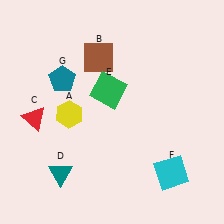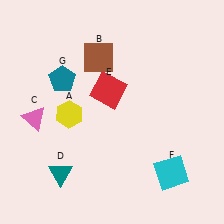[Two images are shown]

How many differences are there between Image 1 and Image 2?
There are 2 differences between the two images.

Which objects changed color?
C changed from red to pink. E changed from green to red.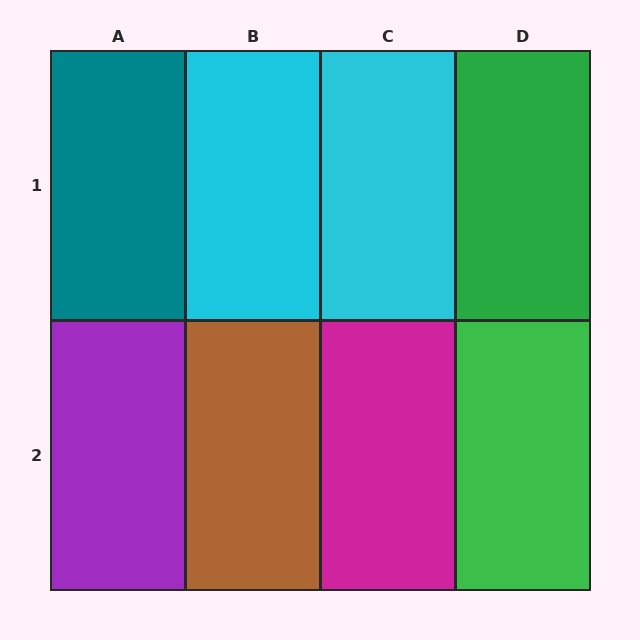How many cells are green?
2 cells are green.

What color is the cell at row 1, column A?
Teal.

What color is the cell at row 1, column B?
Cyan.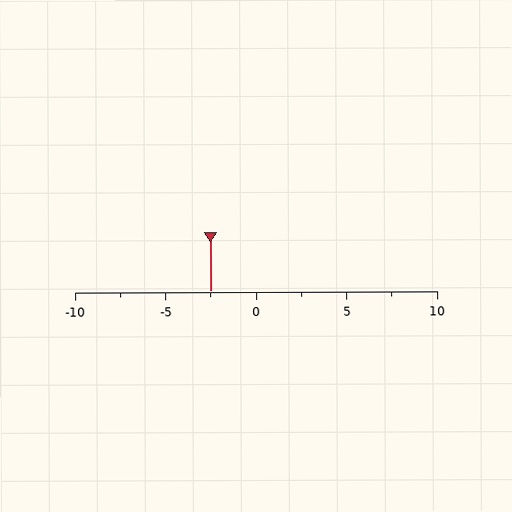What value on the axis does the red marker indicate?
The marker indicates approximately -2.5.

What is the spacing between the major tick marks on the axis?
The major ticks are spaced 5 apart.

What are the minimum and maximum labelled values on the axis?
The axis runs from -10 to 10.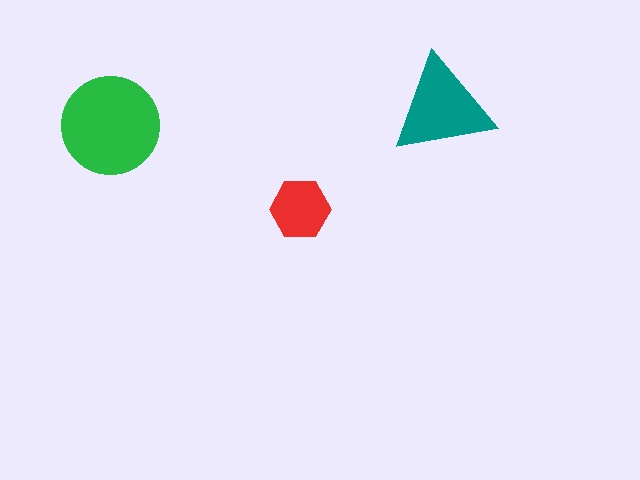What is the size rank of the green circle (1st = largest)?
1st.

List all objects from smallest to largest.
The red hexagon, the teal triangle, the green circle.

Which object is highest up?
The teal triangle is topmost.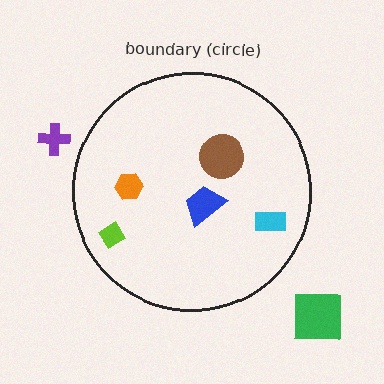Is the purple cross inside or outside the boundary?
Outside.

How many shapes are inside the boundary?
5 inside, 2 outside.